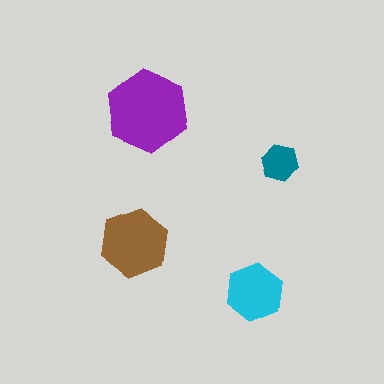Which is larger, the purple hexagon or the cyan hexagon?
The purple one.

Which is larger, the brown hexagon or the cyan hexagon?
The brown one.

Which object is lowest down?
The cyan hexagon is bottommost.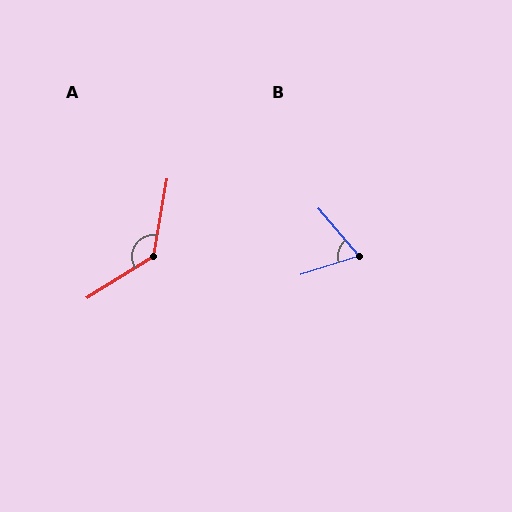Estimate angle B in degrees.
Approximately 67 degrees.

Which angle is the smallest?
B, at approximately 67 degrees.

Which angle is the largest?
A, at approximately 131 degrees.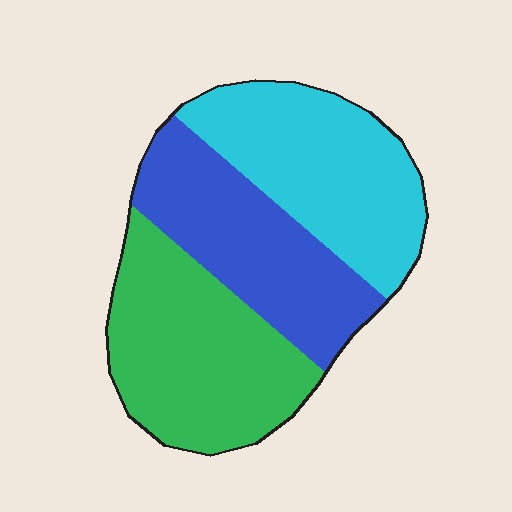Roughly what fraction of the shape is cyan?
Cyan covers 33% of the shape.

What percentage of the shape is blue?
Blue takes up about one third (1/3) of the shape.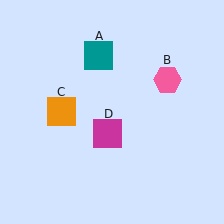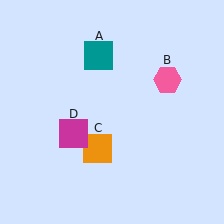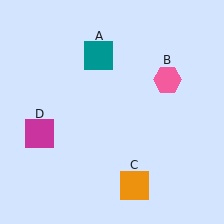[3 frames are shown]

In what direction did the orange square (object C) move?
The orange square (object C) moved down and to the right.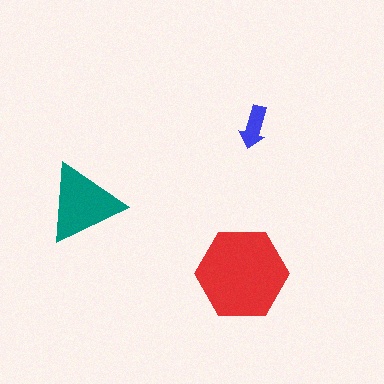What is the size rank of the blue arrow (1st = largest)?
3rd.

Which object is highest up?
The blue arrow is topmost.